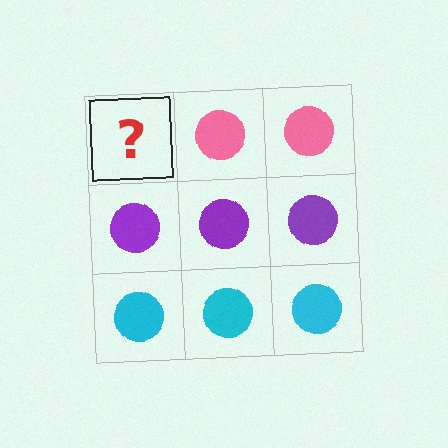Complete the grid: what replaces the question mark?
The question mark should be replaced with a pink circle.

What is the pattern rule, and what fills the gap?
The rule is that each row has a consistent color. The gap should be filled with a pink circle.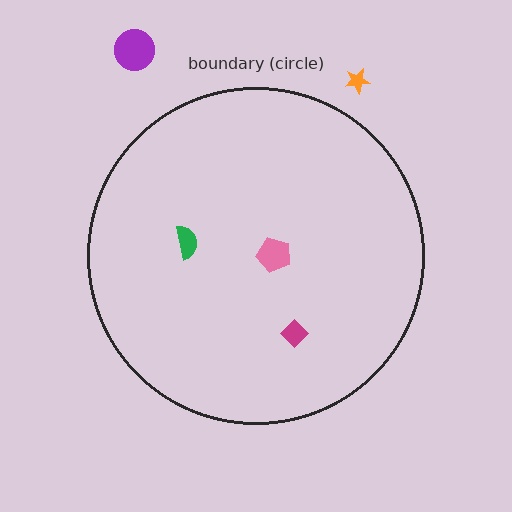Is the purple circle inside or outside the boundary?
Outside.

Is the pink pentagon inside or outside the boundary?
Inside.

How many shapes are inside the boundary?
3 inside, 2 outside.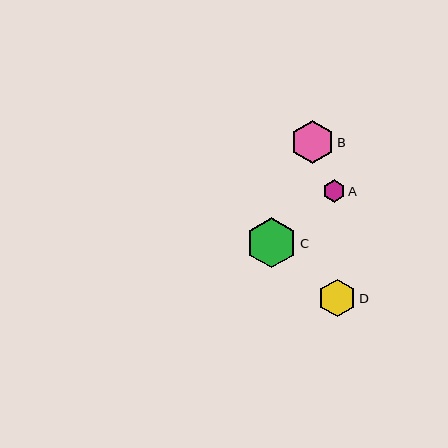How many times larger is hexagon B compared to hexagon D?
Hexagon B is approximately 1.2 times the size of hexagon D.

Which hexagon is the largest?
Hexagon C is the largest with a size of approximately 50 pixels.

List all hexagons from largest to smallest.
From largest to smallest: C, B, D, A.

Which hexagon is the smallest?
Hexagon A is the smallest with a size of approximately 23 pixels.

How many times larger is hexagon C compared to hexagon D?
Hexagon C is approximately 1.3 times the size of hexagon D.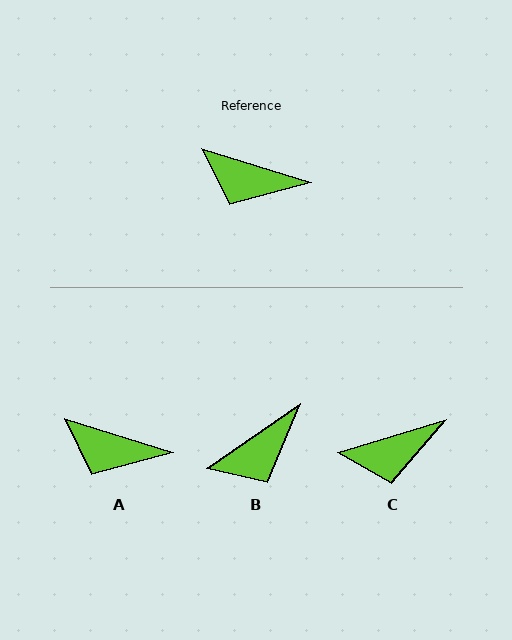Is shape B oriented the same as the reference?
No, it is off by about 52 degrees.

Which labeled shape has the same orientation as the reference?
A.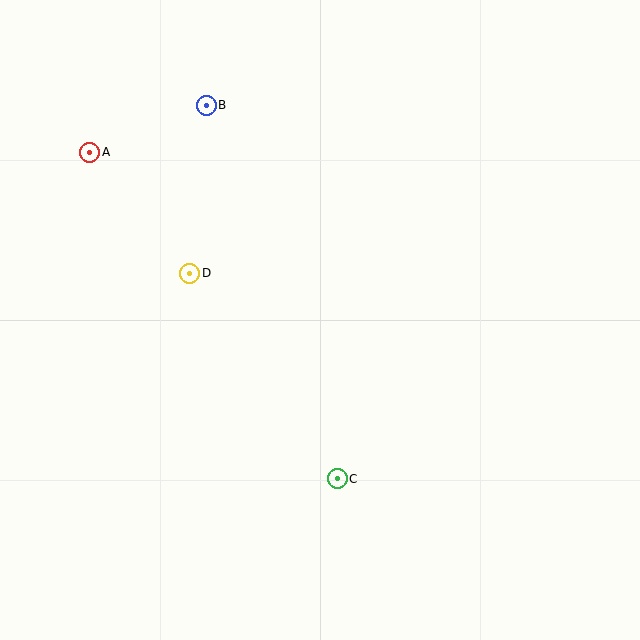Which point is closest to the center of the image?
Point D at (190, 273) is closest to the center.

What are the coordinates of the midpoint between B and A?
The midpoint between B and A is at (148, 129).